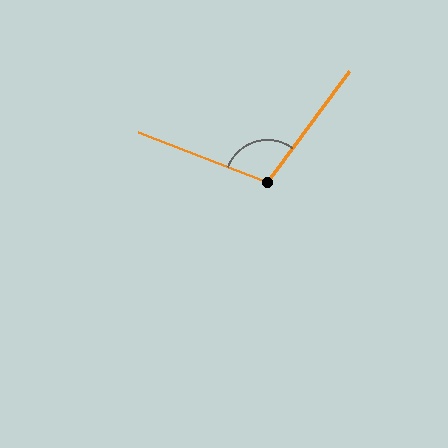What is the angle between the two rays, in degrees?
Approximately 105 degrees.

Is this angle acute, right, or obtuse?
It is obtuse.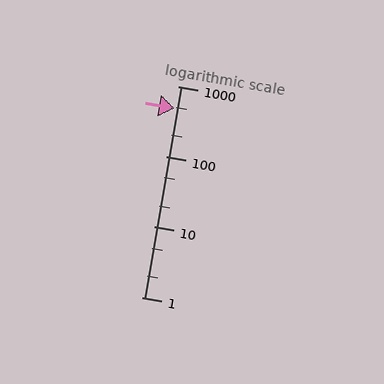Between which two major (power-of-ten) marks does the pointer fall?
The pointer is between 100 and 1000.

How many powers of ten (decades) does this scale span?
The scale spans 3 decades, from 1 to 1000.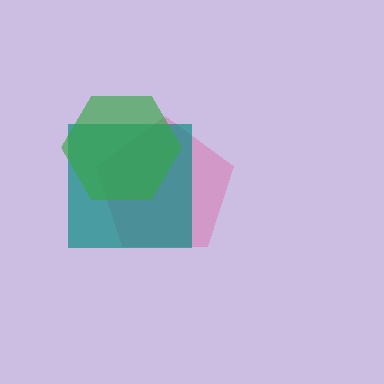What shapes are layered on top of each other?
The layered shapes are: a pink pentagon, a teal square, a green hexagon.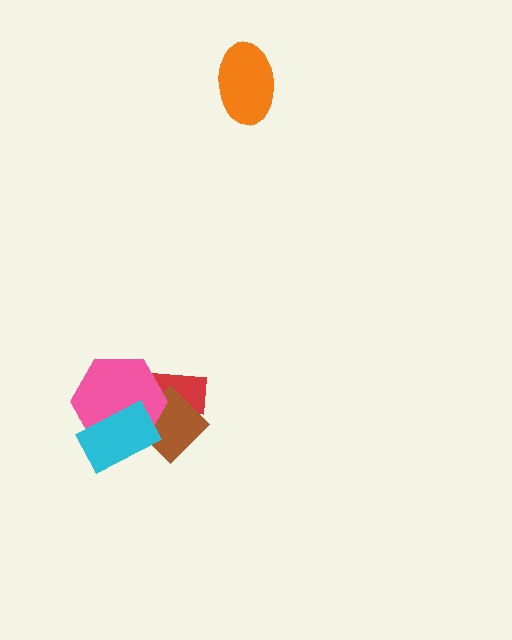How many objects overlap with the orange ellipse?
0 objects overlap with the orange ellipse.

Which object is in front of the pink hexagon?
The cyan rectangle is in front of the pink hexagon.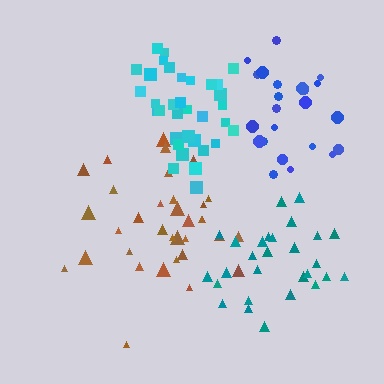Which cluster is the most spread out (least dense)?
Blue.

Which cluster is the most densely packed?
Cyan.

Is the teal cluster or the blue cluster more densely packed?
Teal.